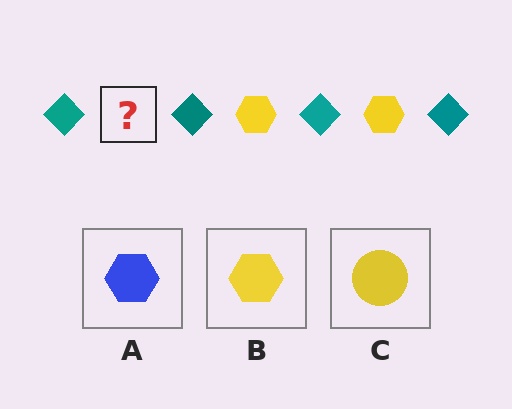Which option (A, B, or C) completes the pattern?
B.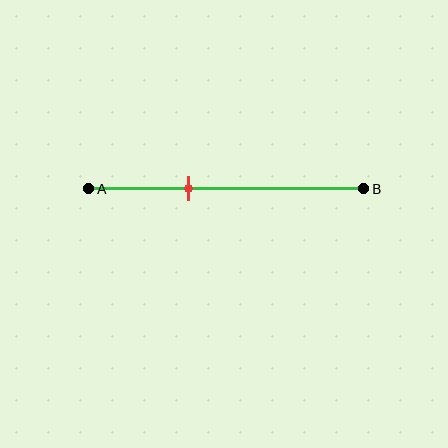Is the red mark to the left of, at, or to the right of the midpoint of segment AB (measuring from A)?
The red mark is to the left of the midpoint of segment AB.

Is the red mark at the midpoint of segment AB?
No, the mark is at about 35% from A, not at the 50% midpoint.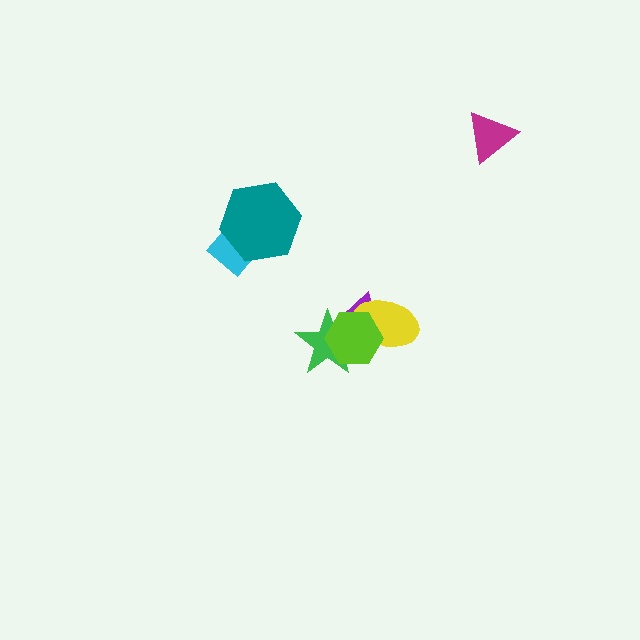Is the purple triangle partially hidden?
Yes, it is partially covered by another shape.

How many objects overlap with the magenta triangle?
0 objects overlap with the magenta triangle.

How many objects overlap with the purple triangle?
3 objects overlap with the purple triangle.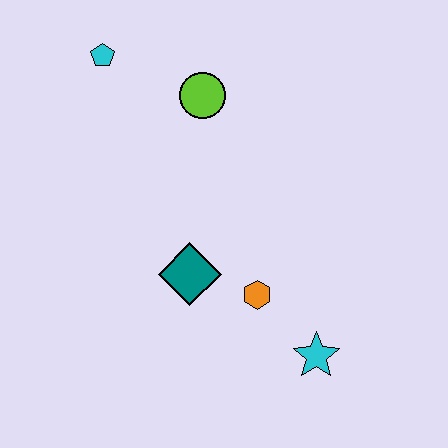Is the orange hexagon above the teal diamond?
No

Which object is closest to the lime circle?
The cyan pentagon is closest to the lime circle.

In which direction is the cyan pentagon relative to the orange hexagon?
The cyan pentagon is above the orange hexagon.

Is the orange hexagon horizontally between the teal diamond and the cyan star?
Yes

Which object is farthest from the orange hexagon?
The cyan pentagon is farthest from the orange hexagon.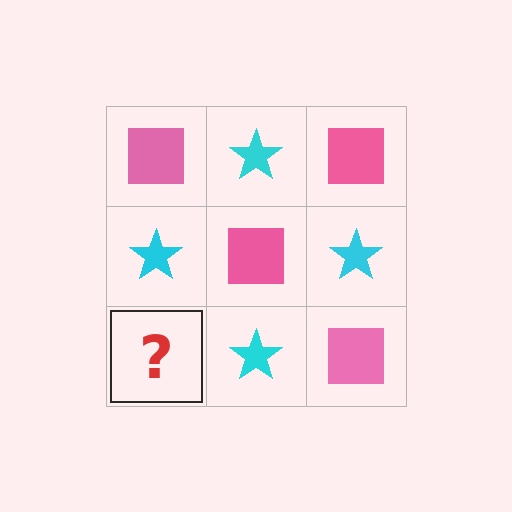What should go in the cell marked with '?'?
The missing cell should contain a pink square.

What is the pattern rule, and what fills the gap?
The rule is that it alternates pink square and cyan star in a checkerboard pattern. The gap should be filled with a pink square.